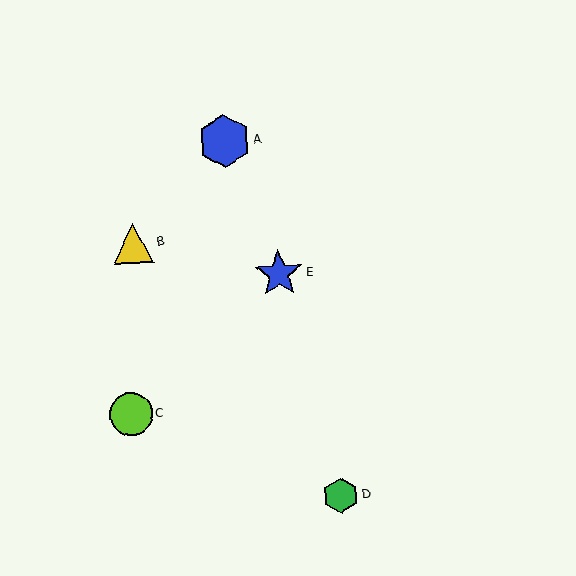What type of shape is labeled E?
Shape E is a blue star.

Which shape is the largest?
The blue hexagon (labeled A) is the largest.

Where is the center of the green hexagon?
The center of the green hexagon is at (341, 496).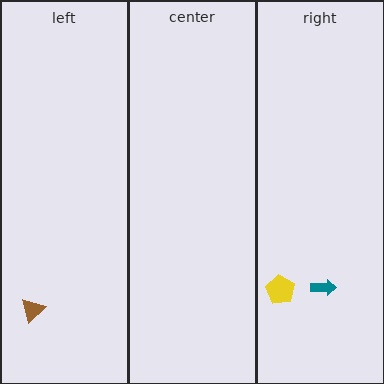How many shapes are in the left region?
1.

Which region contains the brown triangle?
The left region.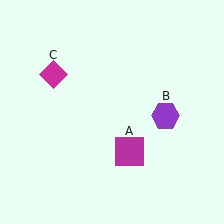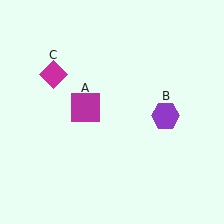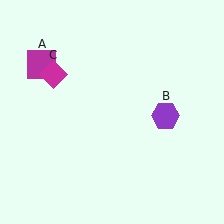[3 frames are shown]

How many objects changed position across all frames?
1 object changed position: magenta square (object A).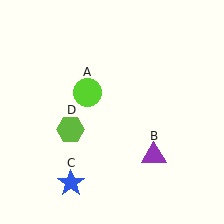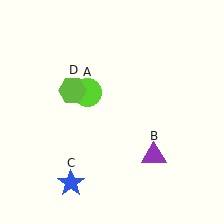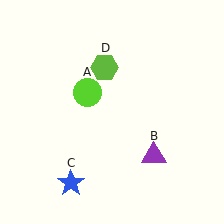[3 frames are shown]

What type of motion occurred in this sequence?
The lime hexagon (object D) rotated clockwise around the center of the scene.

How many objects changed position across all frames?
1 object changed position: lime hexagon (object D).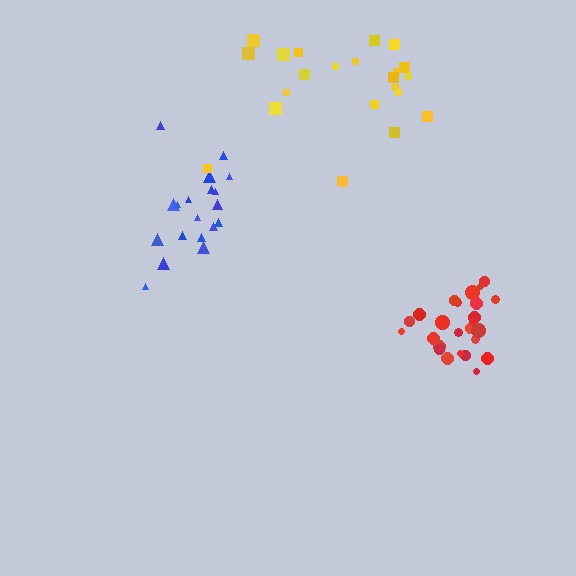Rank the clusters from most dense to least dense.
red, blue, yellow.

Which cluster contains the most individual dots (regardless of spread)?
Red (25).